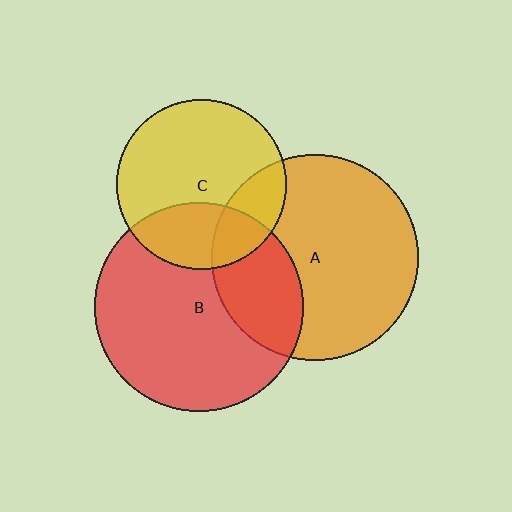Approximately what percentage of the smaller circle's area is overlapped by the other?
Approximately 30%.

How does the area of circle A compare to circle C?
Approximately 1.5 times.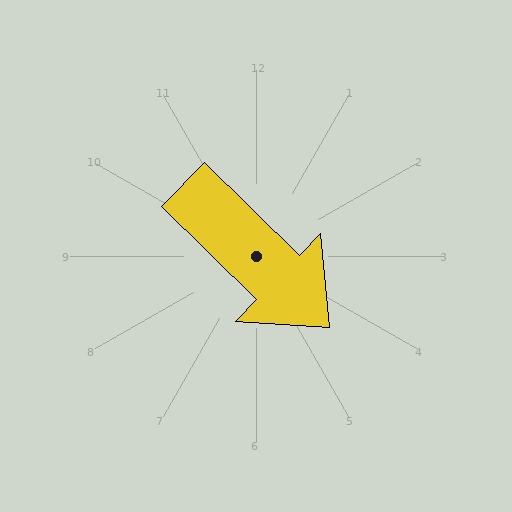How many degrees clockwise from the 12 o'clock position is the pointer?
Approximately 134 degrees.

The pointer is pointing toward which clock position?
Roughly 4 o'clock.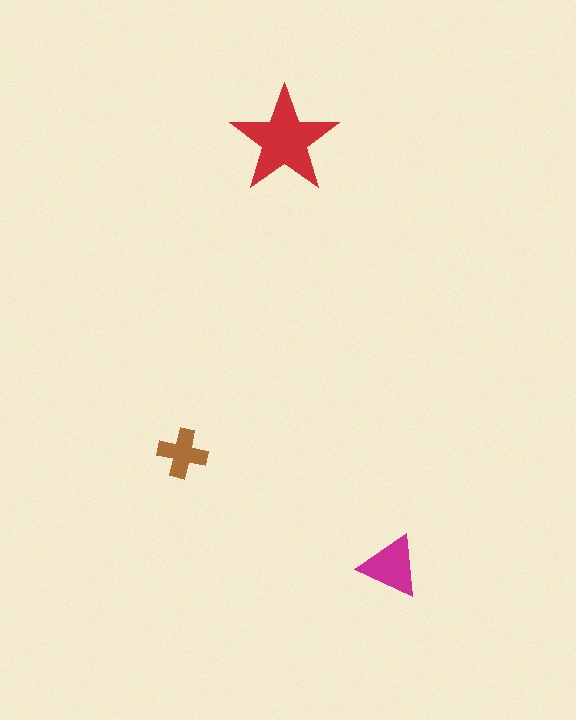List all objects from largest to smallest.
The red star, the magenta triangle, the brown cross.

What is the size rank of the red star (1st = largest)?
1st.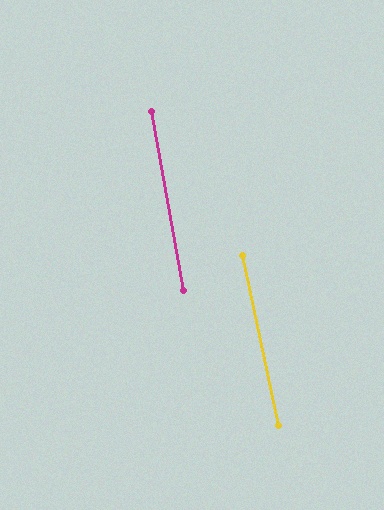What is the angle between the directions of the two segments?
Approximately 1 degree.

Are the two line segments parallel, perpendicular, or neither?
Parallel — their directions differ by only 1.3°.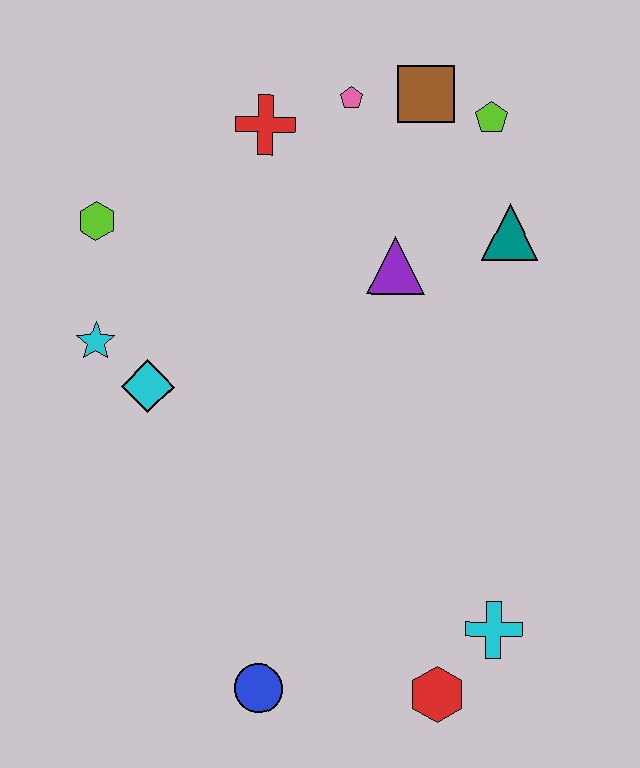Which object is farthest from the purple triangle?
The blue circle is farthest from the purple triangle.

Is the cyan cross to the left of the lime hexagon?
No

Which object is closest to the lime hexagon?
The cyan star is closest to the lime hexagon.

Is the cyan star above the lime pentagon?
No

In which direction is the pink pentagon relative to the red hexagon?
The pink pentagon is above the red hexagon.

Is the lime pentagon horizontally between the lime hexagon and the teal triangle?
Yes